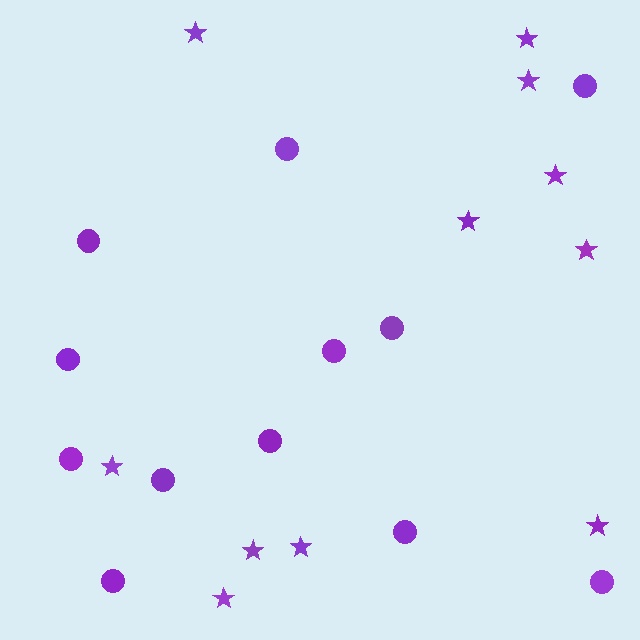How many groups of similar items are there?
There are 2 groups: one group of stars (11) and one group of circles (12).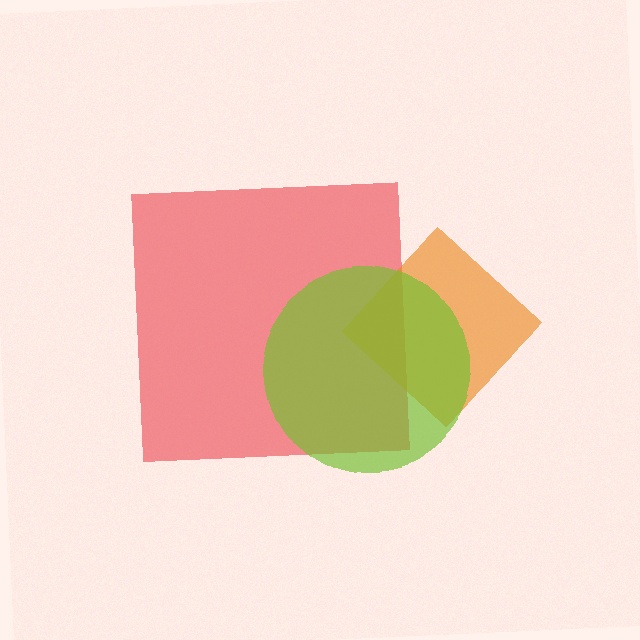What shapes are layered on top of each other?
The layered shapes are: a red square, an orange diamond, a lime circle.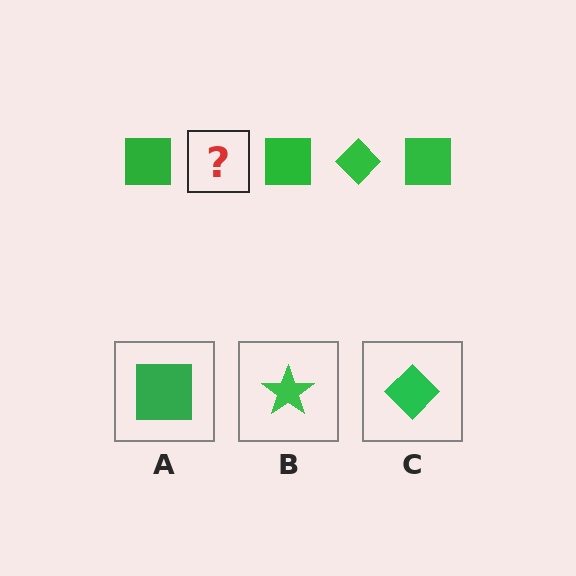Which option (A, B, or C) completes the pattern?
C.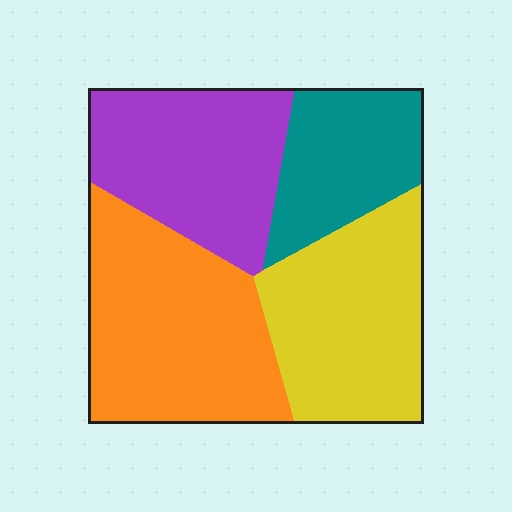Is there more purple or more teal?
Purple.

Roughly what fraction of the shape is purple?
Purple takes up between a sixth and a third of the shape.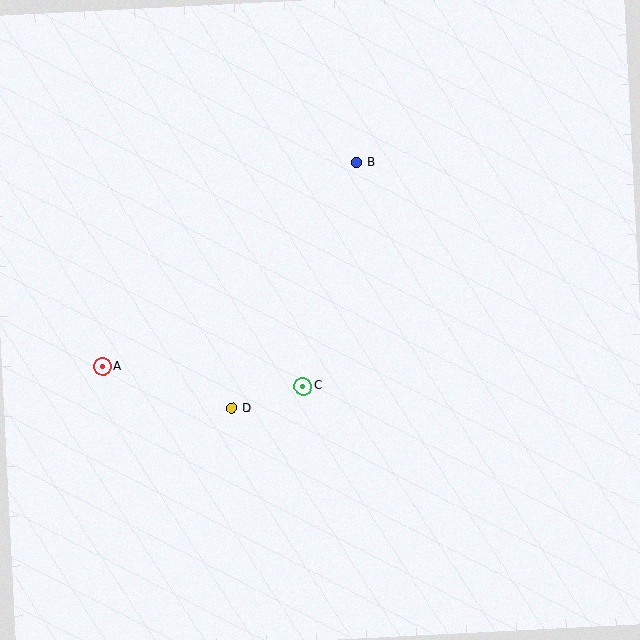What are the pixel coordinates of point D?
Point D is at (231, 408).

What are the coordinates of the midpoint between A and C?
The midpoint between A and C is at (203, 377).